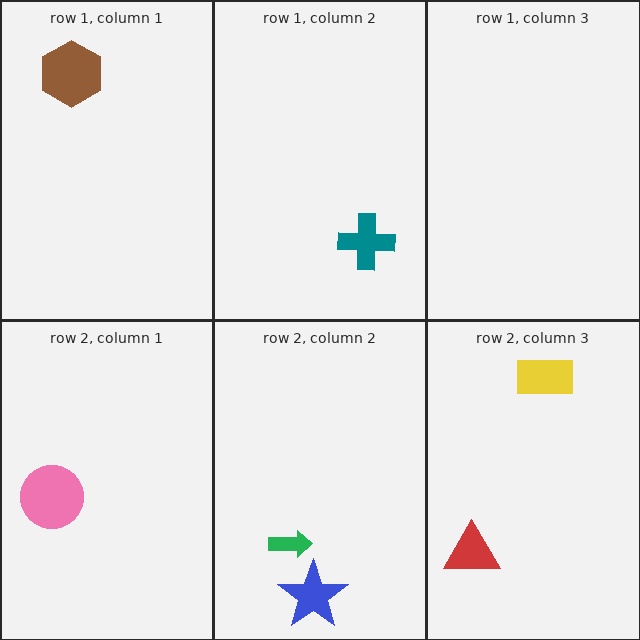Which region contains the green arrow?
The row 2, column 2 region.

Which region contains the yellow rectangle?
The row 2, column 3 region.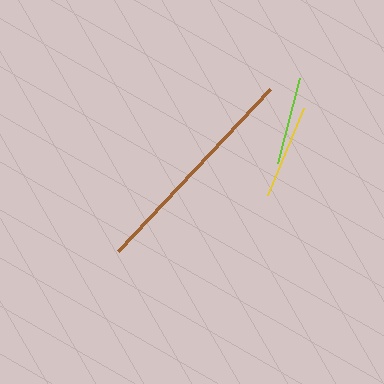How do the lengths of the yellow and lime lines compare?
The yellow and lime lines are approximately the same length.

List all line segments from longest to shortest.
From longest to shortest: brown, yellow, lime.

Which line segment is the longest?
The brown line is the longest at approximately 222 pixels.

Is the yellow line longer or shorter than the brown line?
The brown line is longer than the yellow line.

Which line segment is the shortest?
The lime line is the shortest at approximately 88 pixels.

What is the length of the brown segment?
The brown segment is approximately 222 pixels long.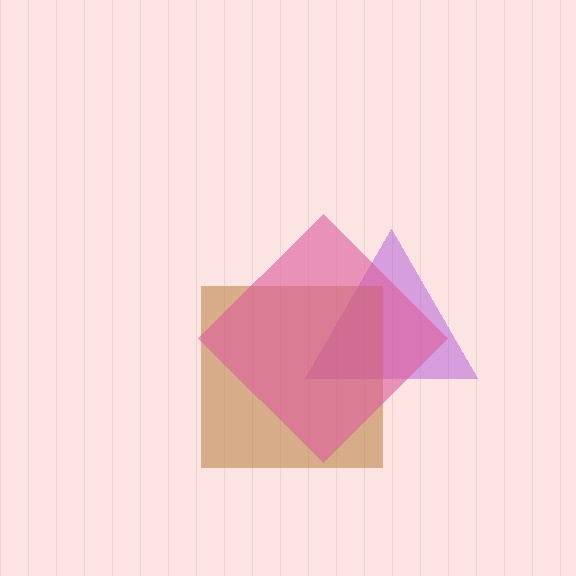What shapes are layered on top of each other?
The layered shapes are: a purple triangle, a brown square, a pink diamond.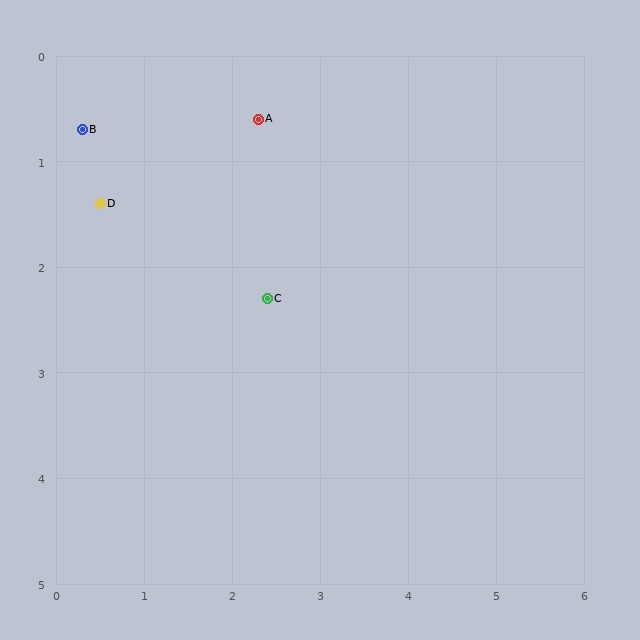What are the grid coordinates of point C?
Point C is at approximately (2.4, 2.3).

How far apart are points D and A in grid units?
Points D and A are about 2.0 grid units apart.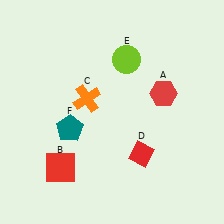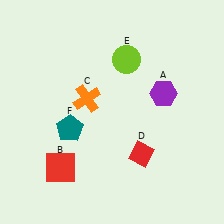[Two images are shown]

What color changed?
The hexagon (A) changed from red in Image 1 to purple in Image 2.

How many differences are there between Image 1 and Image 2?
There is 1 difference between the two images.